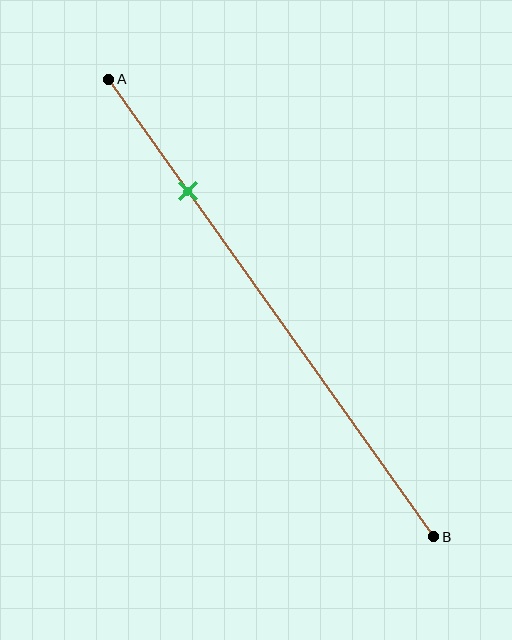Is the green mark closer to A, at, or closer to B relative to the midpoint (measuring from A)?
The green mark is closer to point A than the midpoint of segment AB.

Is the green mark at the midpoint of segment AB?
No, the mark is at about 25% from A, not at the 50% midpoint.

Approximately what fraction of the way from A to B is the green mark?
The green mark is approximately 25% of the way from A to B.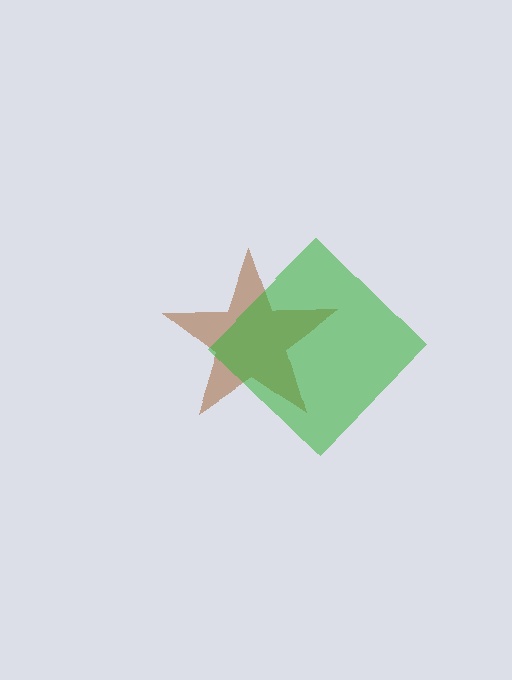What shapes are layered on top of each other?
The layered shapes are: a brown star, a green diamond.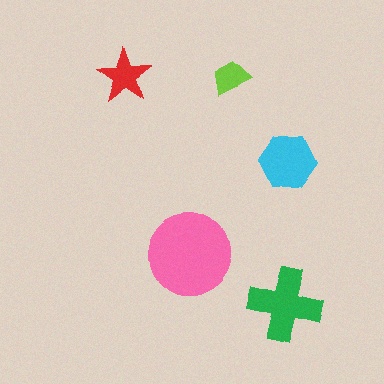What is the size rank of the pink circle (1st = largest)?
1st.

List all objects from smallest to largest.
The lime trapezoid, the red star, the cyan hexagon, the green cross, the pink circle.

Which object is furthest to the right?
The cyan hexagon is rightmost.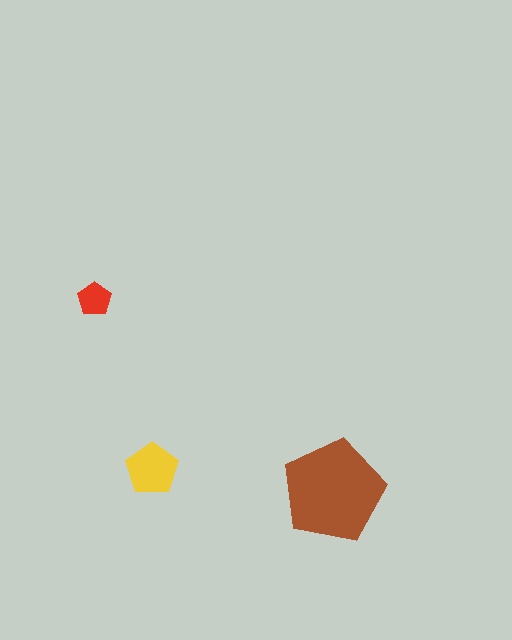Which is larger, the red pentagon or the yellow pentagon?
The yellow one.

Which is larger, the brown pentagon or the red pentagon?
The brown one.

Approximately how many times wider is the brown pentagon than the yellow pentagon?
About 2 times wider.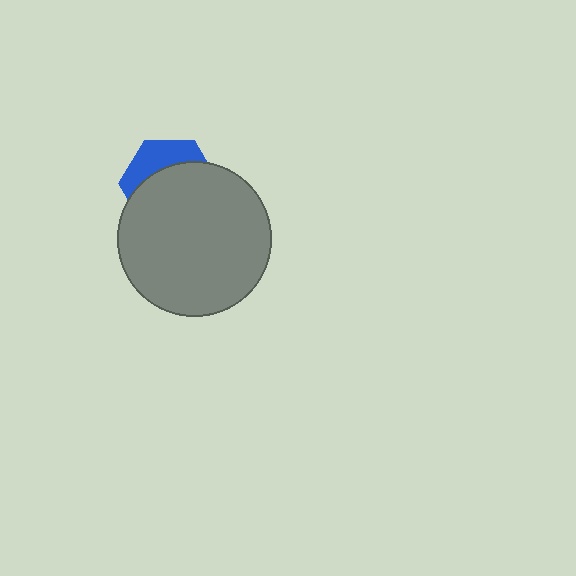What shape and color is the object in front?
The object in front is a gray circle.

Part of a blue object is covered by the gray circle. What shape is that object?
It is a hexagon.